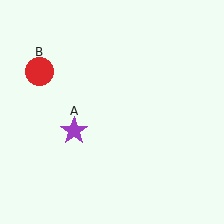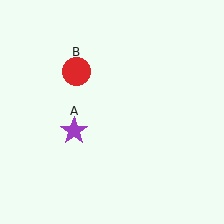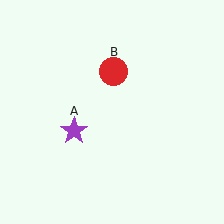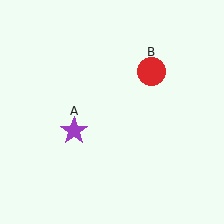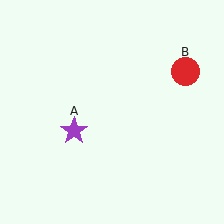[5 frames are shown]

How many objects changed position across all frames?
1 object changed position: red circle (object B).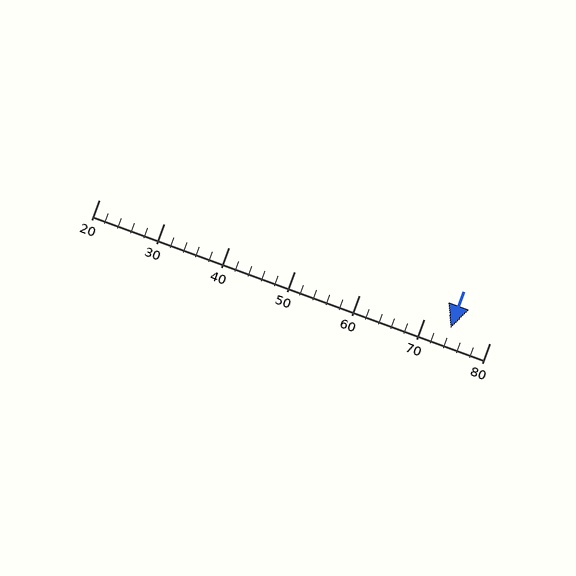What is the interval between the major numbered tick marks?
The major tick marks are spaced 10 units apart.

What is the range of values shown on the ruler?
The ruler shows values from 20 to 80.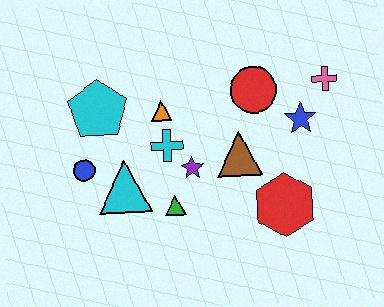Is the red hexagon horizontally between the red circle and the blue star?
Yes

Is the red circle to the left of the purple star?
No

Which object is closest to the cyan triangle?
The blue circle is closest to the cyan triangle.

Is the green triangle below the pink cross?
Yes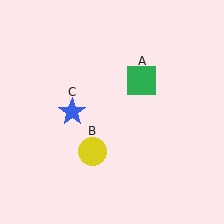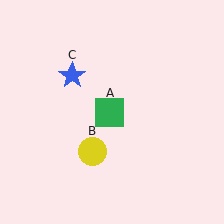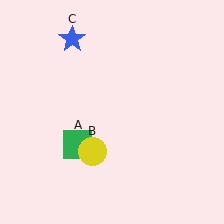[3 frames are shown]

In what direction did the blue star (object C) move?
The blue star (object C) moved up.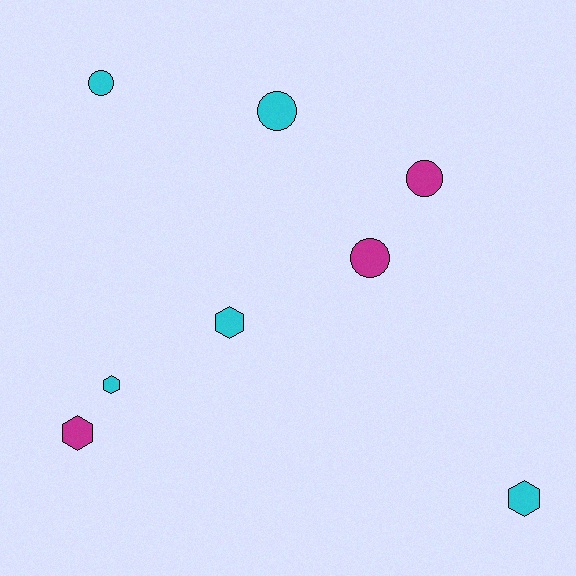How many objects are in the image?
There are 8 objects.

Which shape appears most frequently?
Hexagon, with 4 objects.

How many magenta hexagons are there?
There is 1 magenta hexagon.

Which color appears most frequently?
Cyan, with 5 objects.